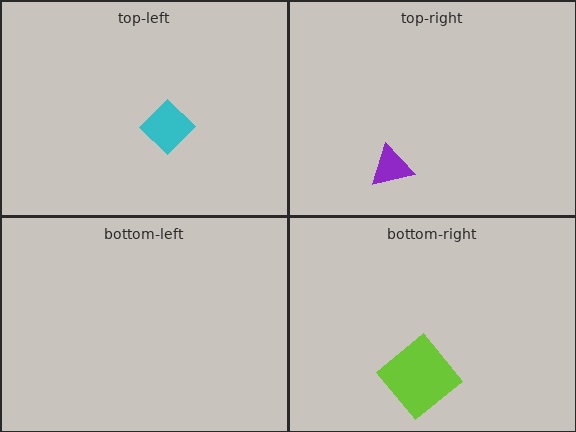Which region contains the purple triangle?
The top-right region.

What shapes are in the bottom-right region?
The lime diamond.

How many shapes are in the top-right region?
1.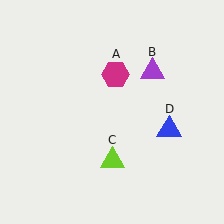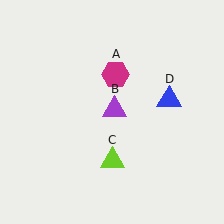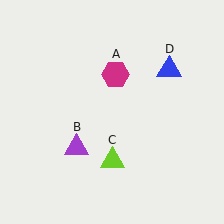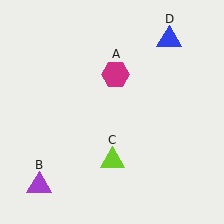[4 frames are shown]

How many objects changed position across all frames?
2 objects changed position: purple triangle (object B), blue triangle (object D).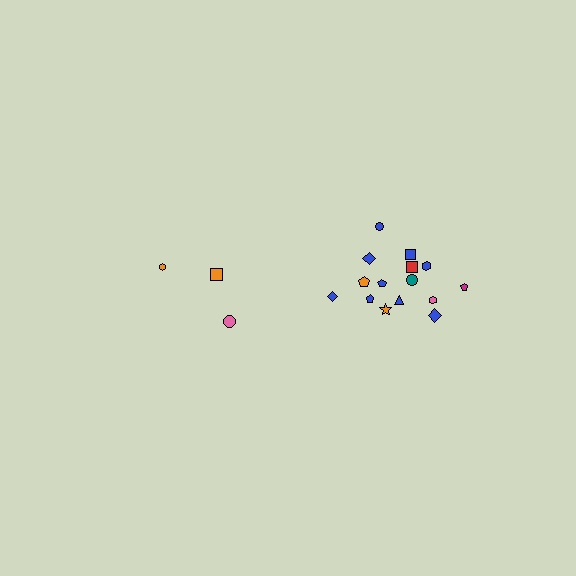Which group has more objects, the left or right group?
The right group.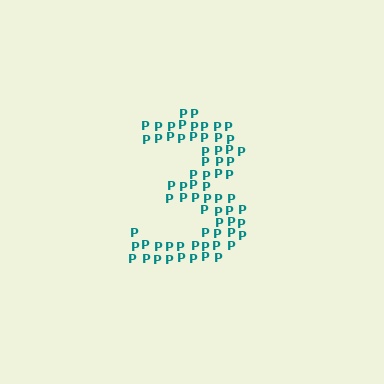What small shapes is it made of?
It is made of small letter P's.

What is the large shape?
The large shape is the digit 3.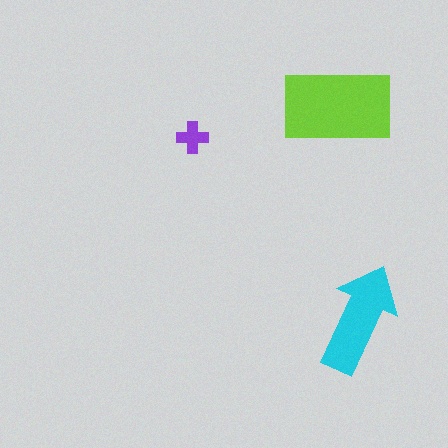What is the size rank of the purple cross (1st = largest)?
3rd.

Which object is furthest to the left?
The purple cross is leftmost.